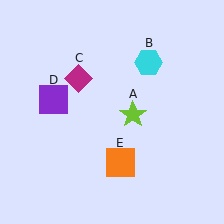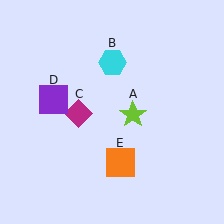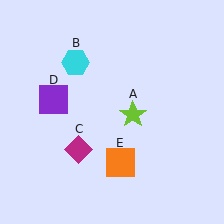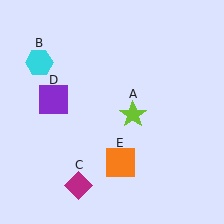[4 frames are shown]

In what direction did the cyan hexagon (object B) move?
The cyan hexagon (object B) moved left.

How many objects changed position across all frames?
2 objects changed position: cyan hexagon (object B), magenta diamond (object C).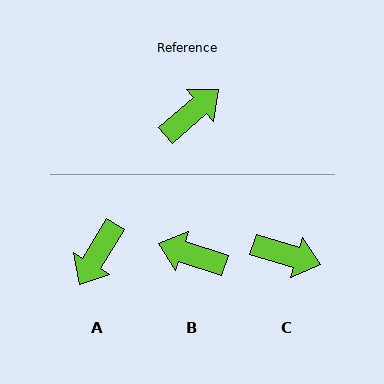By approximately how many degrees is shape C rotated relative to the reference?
Approximately 58 degrees clockwise.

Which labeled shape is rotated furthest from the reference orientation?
A, about 162 degrees away.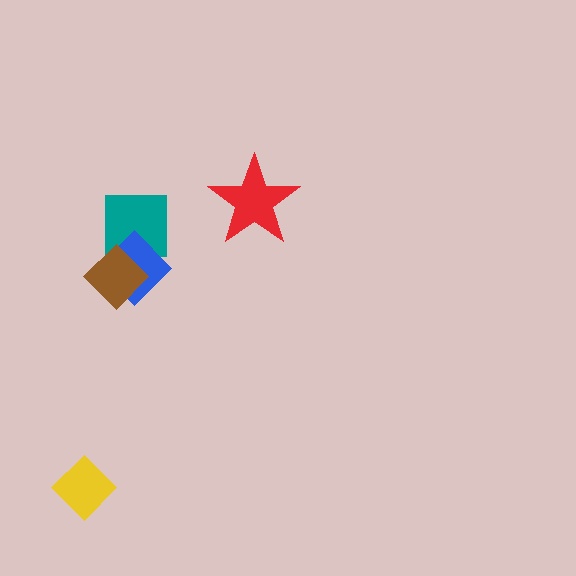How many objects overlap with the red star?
0 objects overlap with the red star.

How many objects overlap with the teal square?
2 objects overlap with the teal square.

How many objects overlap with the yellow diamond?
0 objects overlap with the yellow diamond.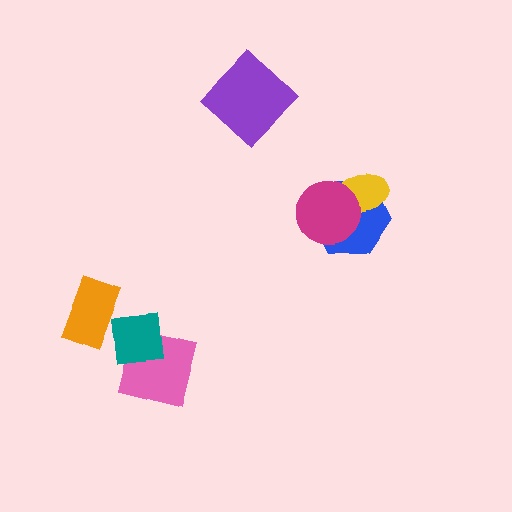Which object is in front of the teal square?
The orange rectangle is in front of the teal square.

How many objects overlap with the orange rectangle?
1 object overlaps with the orange rectangle.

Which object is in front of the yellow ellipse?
The magenta circle is in front of the yellow ellipse.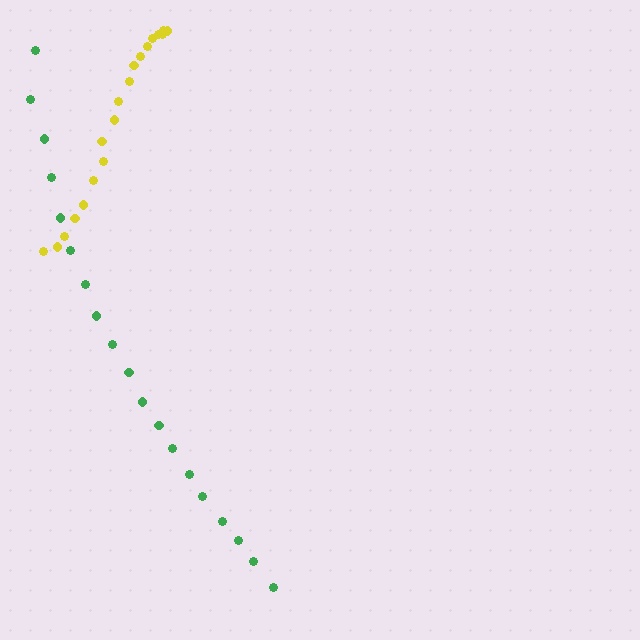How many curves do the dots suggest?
There are 2 distinct paths.